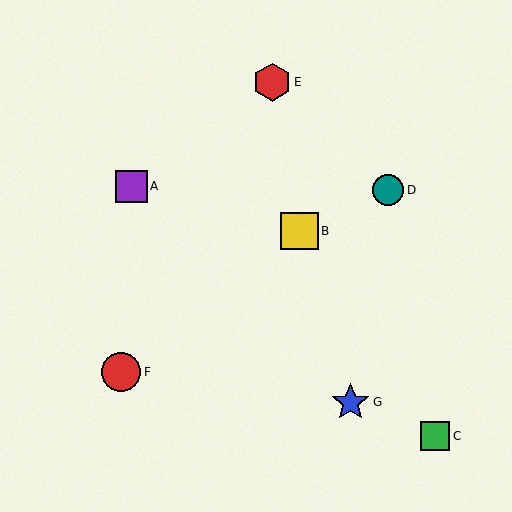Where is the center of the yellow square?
The center of the yellow square is at (299, 231).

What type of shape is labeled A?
Shape A is a purple square.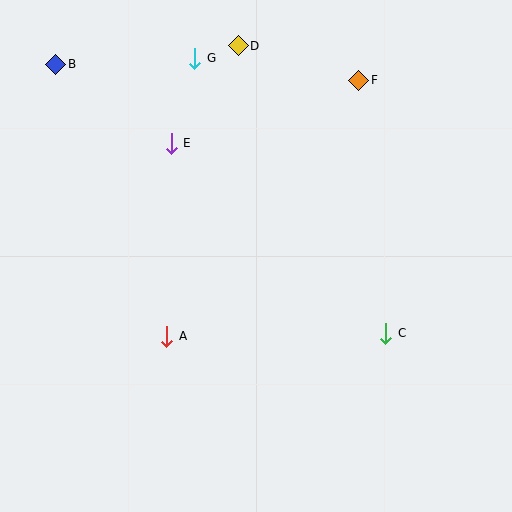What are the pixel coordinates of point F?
Point F is at (359, 80).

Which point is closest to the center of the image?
Point A at (167, 336) is closest to the center.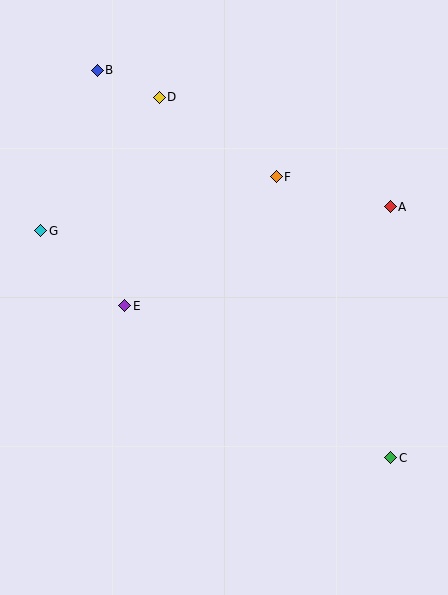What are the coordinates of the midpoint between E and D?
The midpoint between E and D is at (142, 202).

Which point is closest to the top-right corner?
Point A is closest to the top-right corner.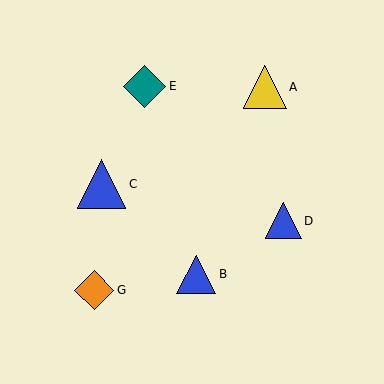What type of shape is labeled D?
Shape D is a blue triangle.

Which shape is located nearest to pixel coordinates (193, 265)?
The blue triangle (labeled B) at (196, 274) is nearest to that location.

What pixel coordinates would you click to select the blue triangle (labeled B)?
Click at (196, 274) to select the blue triangle B.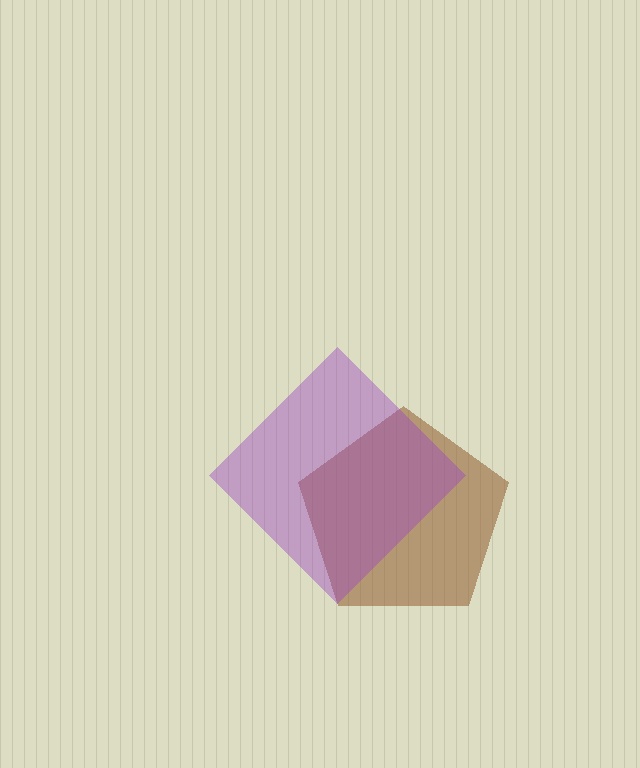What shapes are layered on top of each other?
The layered shapes are: a brown pentagon, a purple diamond.